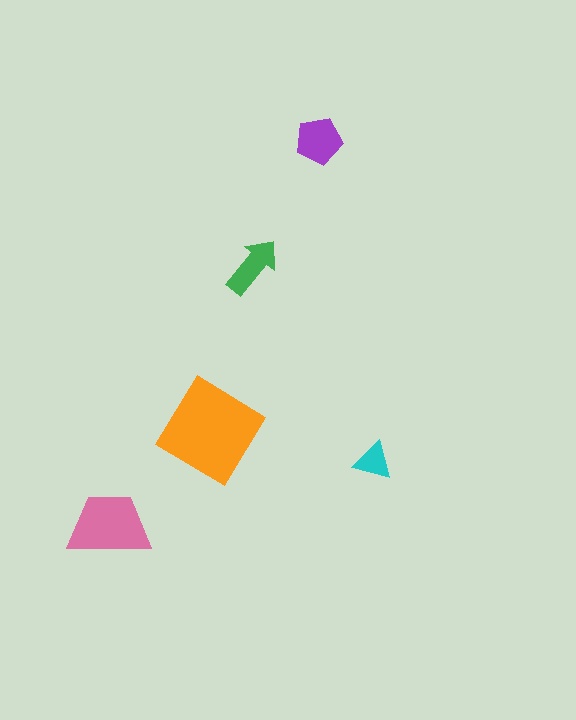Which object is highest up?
The purple pentagon is topmost.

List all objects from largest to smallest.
The orange diamond, the pink trapezoid, the purple pentagon, the green arrow, the cyan triangle.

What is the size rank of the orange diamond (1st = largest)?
1st.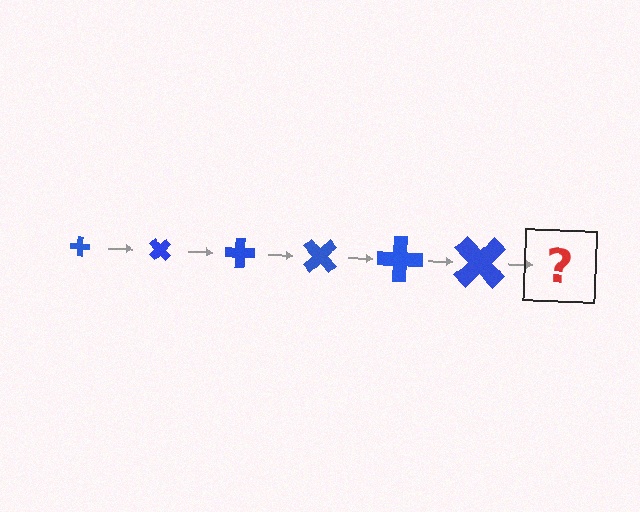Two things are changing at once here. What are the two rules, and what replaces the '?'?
The two rules are that the cross grows larger each step and it rotates 45 degrees each step. The '?' should be a cross, larger than the previous one and rotated 270 degrees from the start.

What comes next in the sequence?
The next element should be a cross, larger than the previous one and rotated 270 degrees from the start.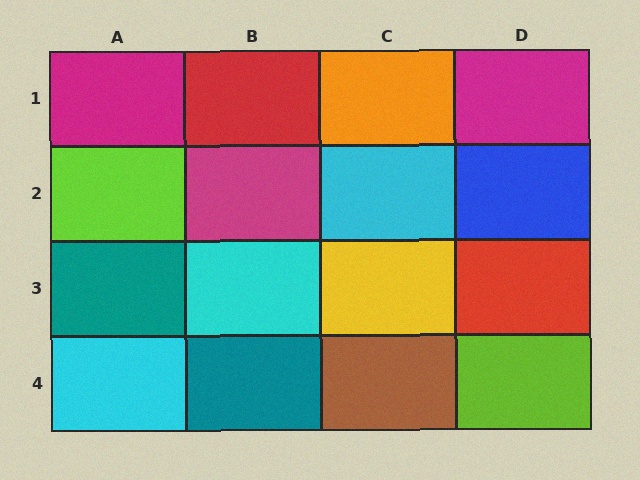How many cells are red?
2 cells are red.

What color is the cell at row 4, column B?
Teal.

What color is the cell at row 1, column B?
Red.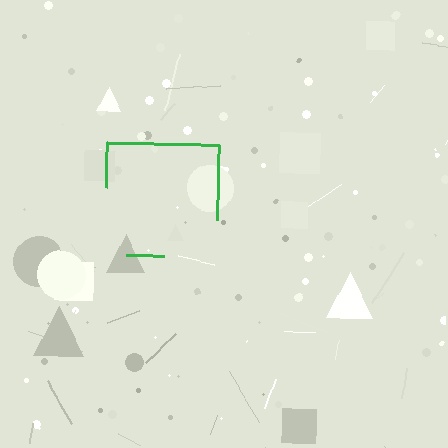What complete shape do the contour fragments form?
The contour fragments form a square.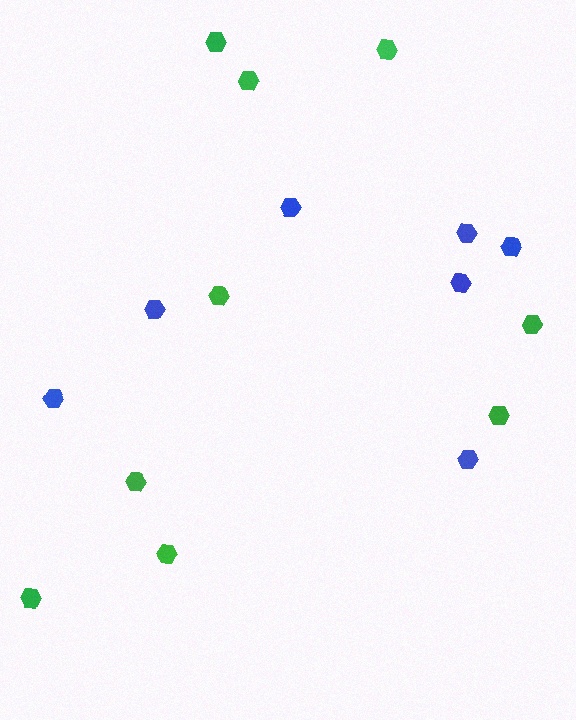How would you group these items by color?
There are 2 groups: one group of green hexagons (9) and one group of blue hexagons (7).